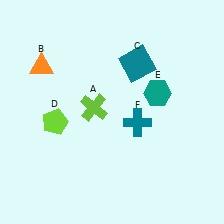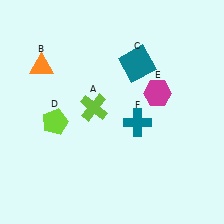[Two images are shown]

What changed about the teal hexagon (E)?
In Image 1, E is teal. In Image 2, it changed to magenta.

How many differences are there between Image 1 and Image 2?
There is 1 difference between the two images.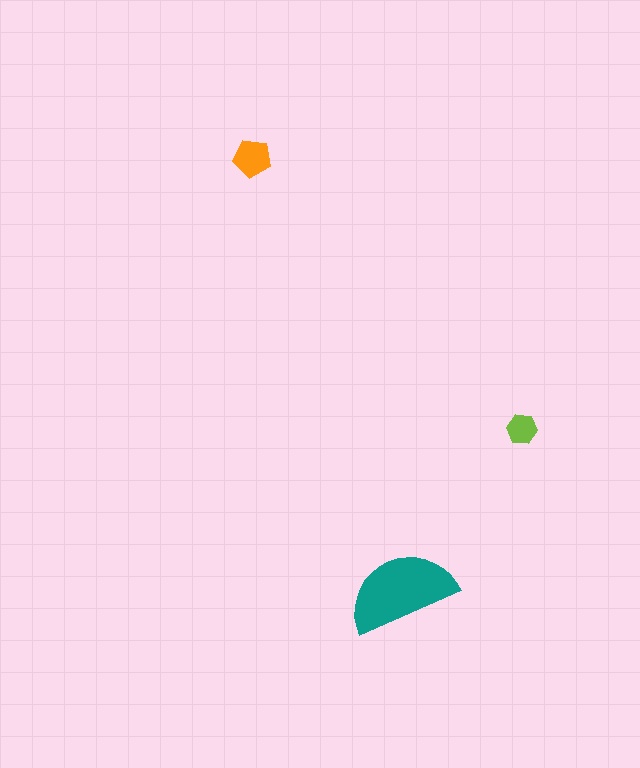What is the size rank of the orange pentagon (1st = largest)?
2nd.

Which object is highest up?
The orange pentagon is topmost.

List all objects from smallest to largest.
The lime hexagon, the orange pentagon, the teal semicircle.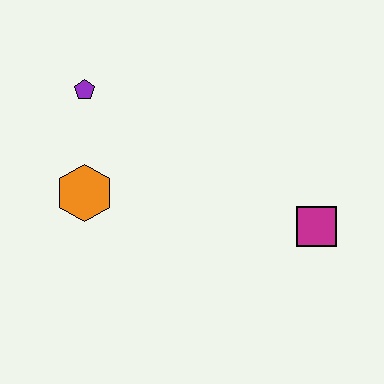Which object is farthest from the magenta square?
The purple pentagon is farthest from the magenta square.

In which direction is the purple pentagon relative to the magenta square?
The purple pentagon is to the left of the magenta square.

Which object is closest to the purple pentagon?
The orange hexagon is closest to the purple pentagon.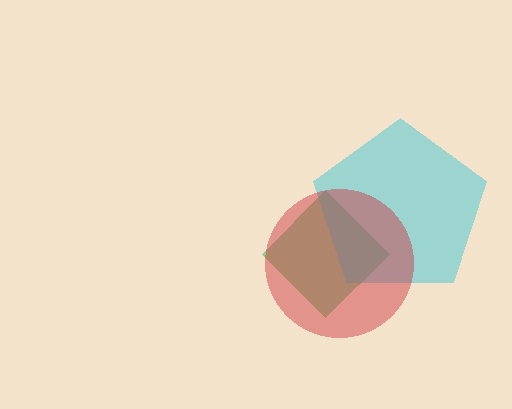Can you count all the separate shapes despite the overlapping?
Yes, there are 3 separate shapes.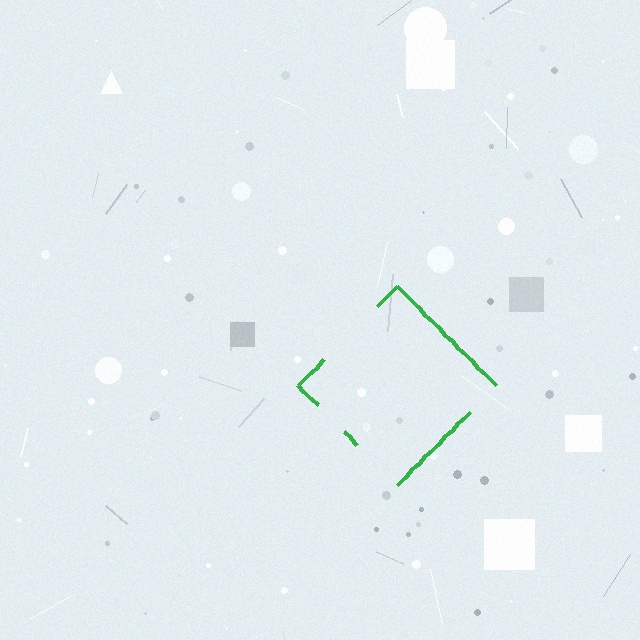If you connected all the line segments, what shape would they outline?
They would outline a diamond.